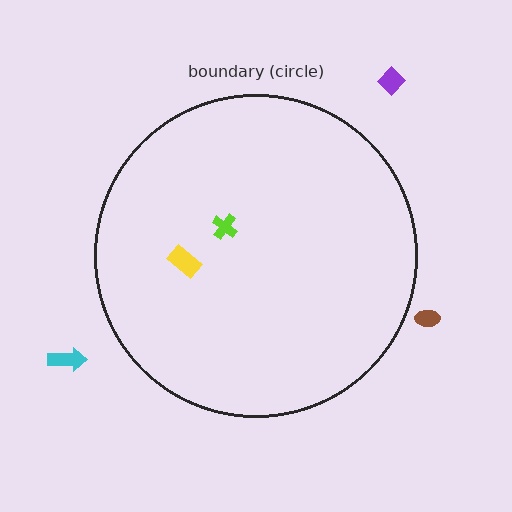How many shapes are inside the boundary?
2 inside, 3 outside.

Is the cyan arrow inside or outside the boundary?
Outside.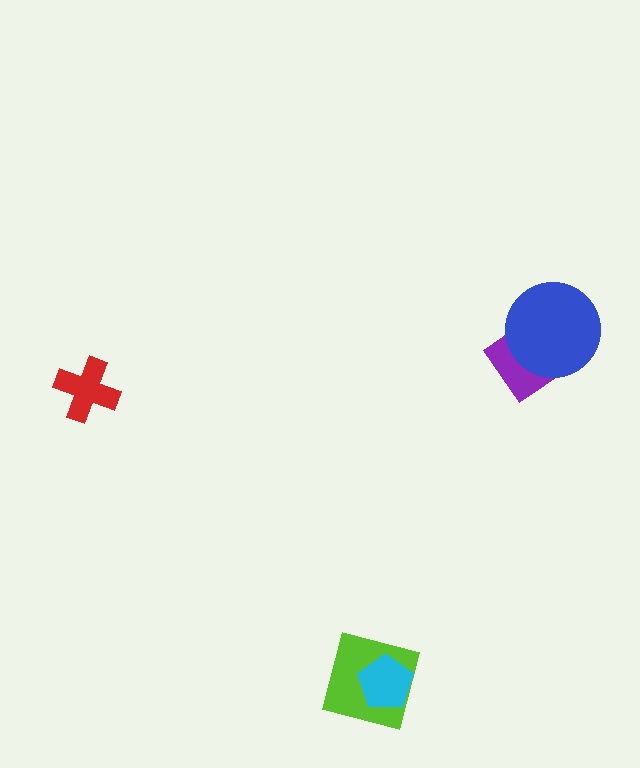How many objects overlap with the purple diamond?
1 object overlaps with the purple diamond.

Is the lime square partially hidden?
Yes, it is partially covered by another shape.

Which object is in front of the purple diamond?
The blue circle is in front of the purple diamond.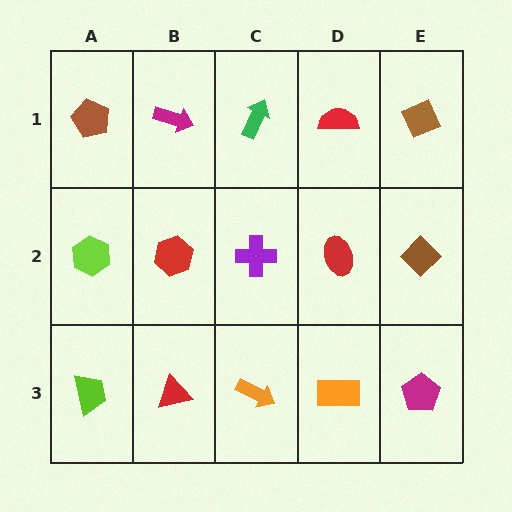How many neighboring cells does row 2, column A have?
3.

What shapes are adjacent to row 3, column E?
A brown diamond (row 2, column E), an orange rectangle (row 3, column D).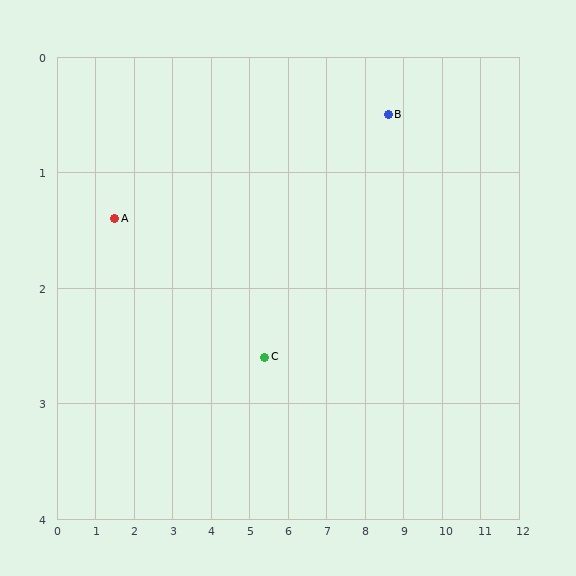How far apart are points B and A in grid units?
Points B and A are about 7.2 grid units apart.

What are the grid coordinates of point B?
Point B is at approximately (8.6, 0.5).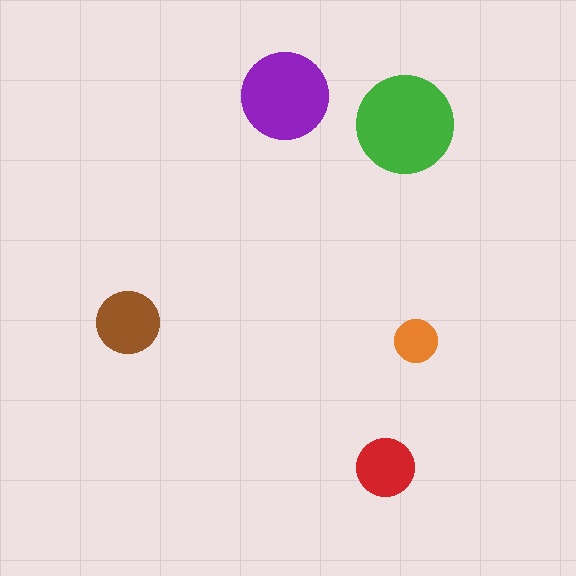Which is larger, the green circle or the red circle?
The green one.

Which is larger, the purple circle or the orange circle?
The purple one.